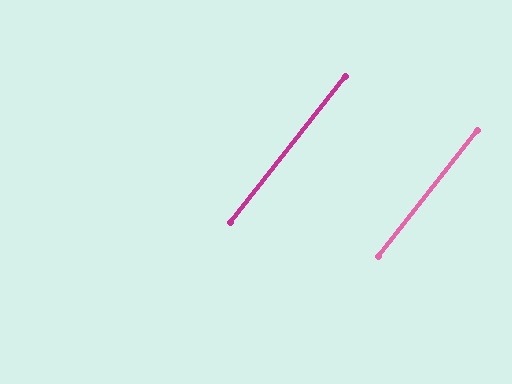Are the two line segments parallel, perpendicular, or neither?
Parallel — their directions differ by only 0.1°.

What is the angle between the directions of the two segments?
Approximately 0 degrees.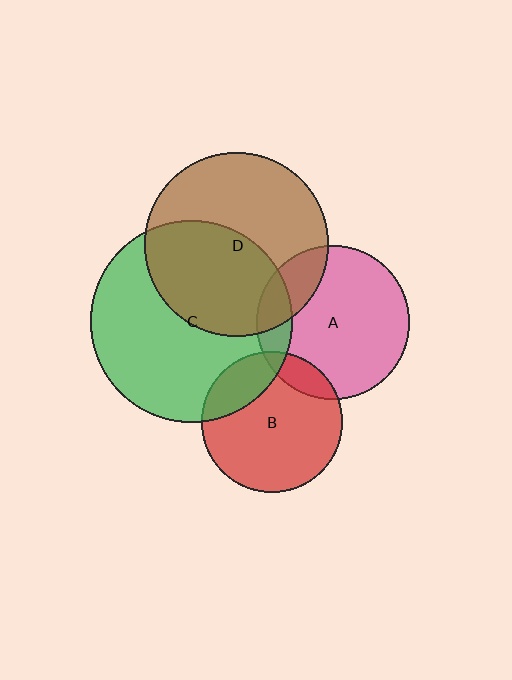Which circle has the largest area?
Circle C (green).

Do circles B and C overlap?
Yes.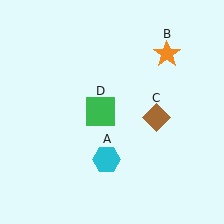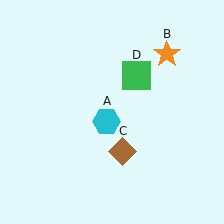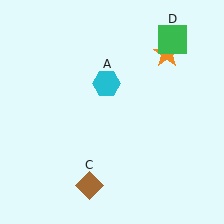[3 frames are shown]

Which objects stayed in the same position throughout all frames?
Orange star (object B) remained stationary.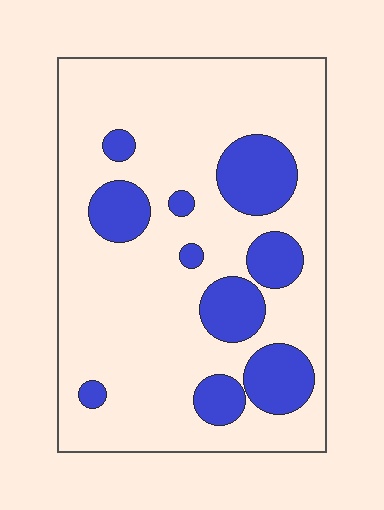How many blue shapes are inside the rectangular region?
10.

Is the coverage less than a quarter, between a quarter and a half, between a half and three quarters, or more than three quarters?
Less than a quarter.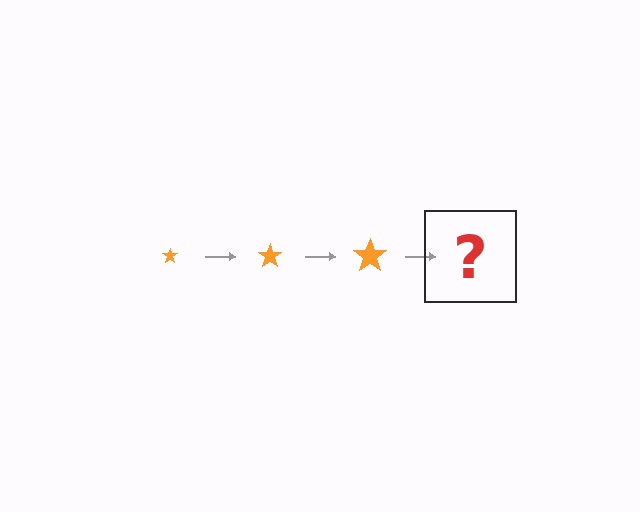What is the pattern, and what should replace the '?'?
The pattern is that the star gets progressively larger each step. The '?' should be an orange star, larger than the previous one.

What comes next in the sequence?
The next element should be an orange star, larger than the previous one.